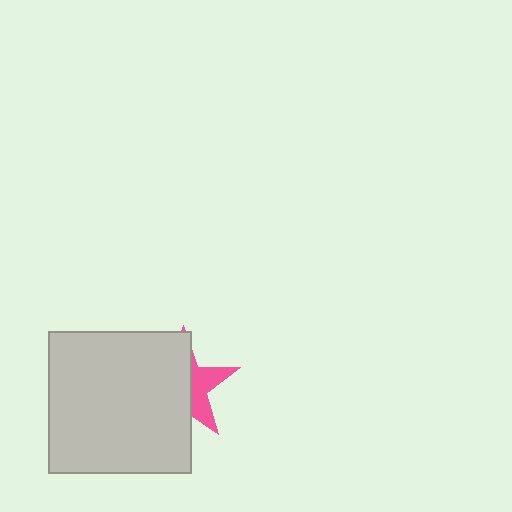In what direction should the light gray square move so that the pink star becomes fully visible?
The light gray square should move left. That is the shortest direction to clear the overlap and leave the pink star fully visible.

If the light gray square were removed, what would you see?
You would see the complete pink star.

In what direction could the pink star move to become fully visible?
The pink star could move right. That would shift it out from behind the light gray square entirely.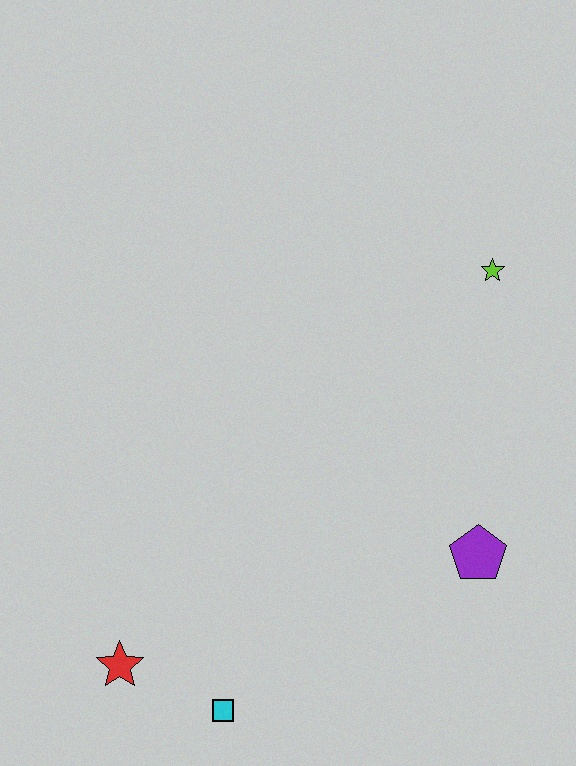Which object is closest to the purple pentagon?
The lime star is closest to the purple pentagon.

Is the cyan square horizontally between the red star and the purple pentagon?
Yes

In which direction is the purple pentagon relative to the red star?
The purple pentagon is to the right of the red star.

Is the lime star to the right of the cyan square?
Yes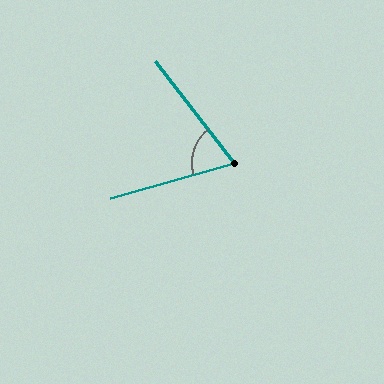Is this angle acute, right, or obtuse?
It is acute.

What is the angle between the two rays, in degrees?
Approximately 68 degrees.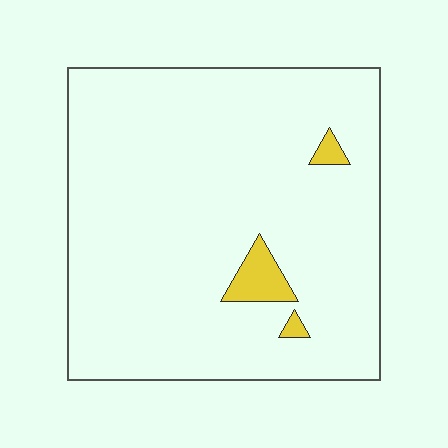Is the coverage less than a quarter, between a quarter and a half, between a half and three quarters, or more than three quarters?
Less than a quarter.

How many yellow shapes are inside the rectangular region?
3.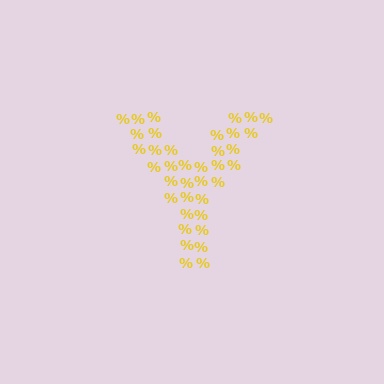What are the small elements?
The small elements are percent signs.